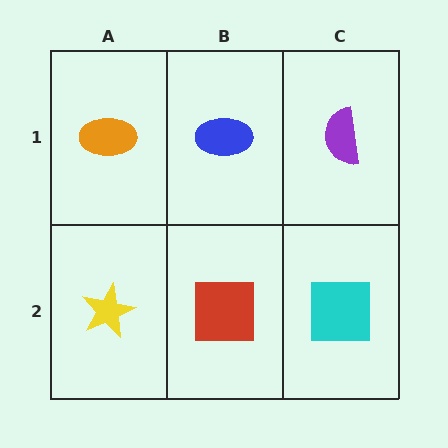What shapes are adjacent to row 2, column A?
An orange ellipse (row 1, column A), a red square (row 2, column B).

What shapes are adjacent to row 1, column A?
A yellow star (row 2, column A), a blue ellipse (row 1, column B).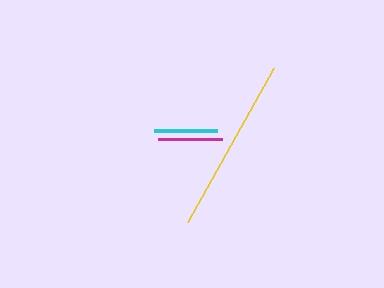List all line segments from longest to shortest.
From longest to shortest: yellow, magenta, cyan.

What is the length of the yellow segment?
The yellow segment is approximately 176 pixels long.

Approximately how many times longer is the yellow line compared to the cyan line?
The yellow line is approximately 2.8 times the length of the cyan line.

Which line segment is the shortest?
The cyan line is the shortest at approximately 63 pixels.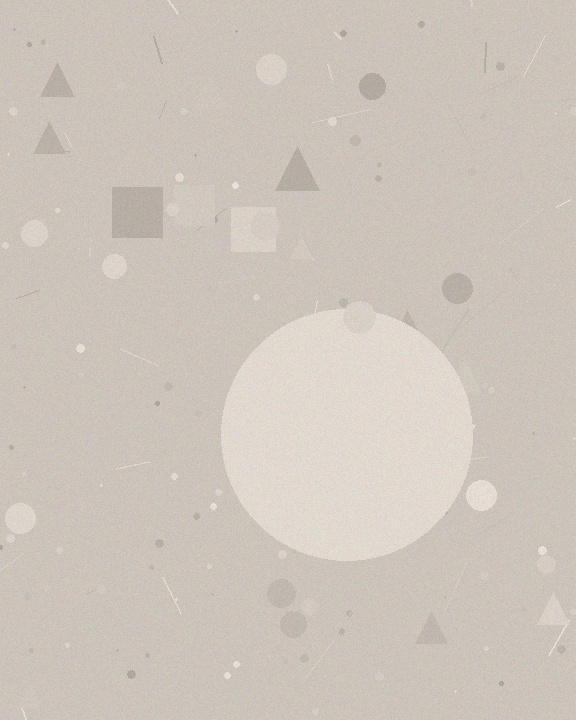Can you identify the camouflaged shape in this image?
The camouflaged shape is a circle.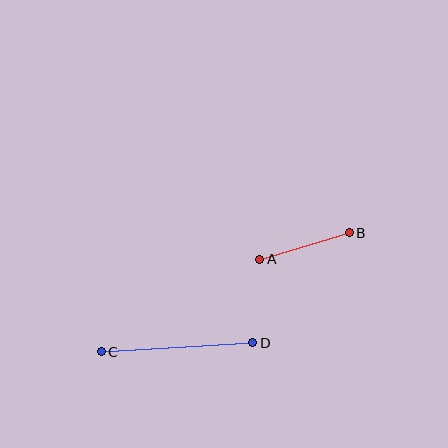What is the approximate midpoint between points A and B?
The midpoint is at approximately (305, 246) pixels.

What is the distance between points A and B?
The distance is approximately 93 pixels.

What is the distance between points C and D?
The distance is approximately 151 pixels.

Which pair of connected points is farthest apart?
Points C and D are farthest apart.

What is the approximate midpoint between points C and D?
The midpoint is at approximately (177, 347) pixels.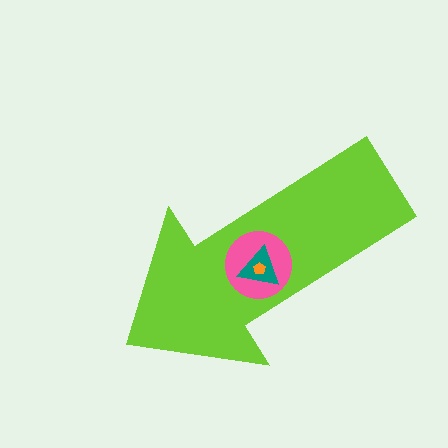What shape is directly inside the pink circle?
The teal triangle.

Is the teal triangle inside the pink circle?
Yes.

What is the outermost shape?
The lime arrow.